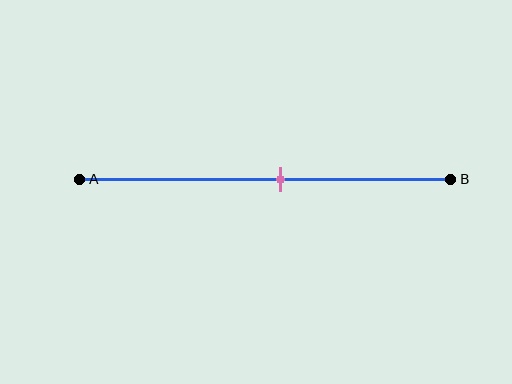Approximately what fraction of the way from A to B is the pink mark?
The pink mark is approximately 55% of the way from A to B.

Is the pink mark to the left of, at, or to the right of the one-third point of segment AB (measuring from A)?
The pink mark is to the right of the one-third point of segment AB.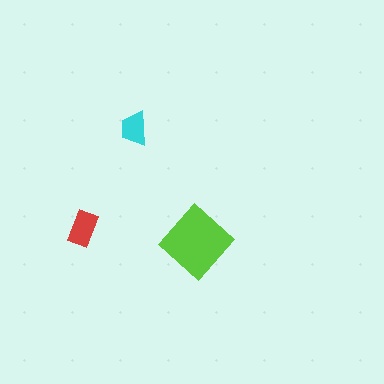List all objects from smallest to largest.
The cyan trapezoid, the red rectangle, the lime diamond.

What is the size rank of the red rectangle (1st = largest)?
2nd.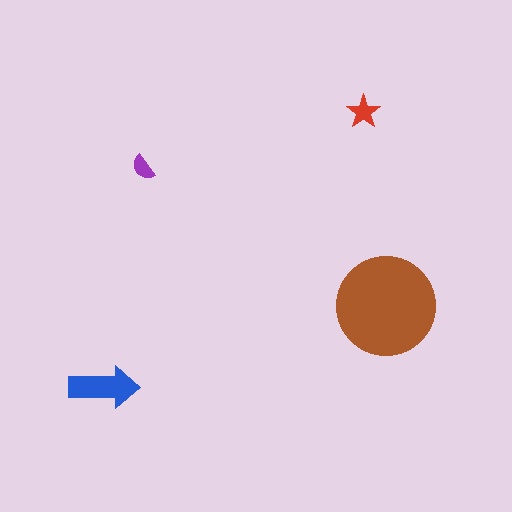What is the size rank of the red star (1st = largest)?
3rd.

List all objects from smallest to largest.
The purple semicircle, the red star, the blue arrow, the brown circle.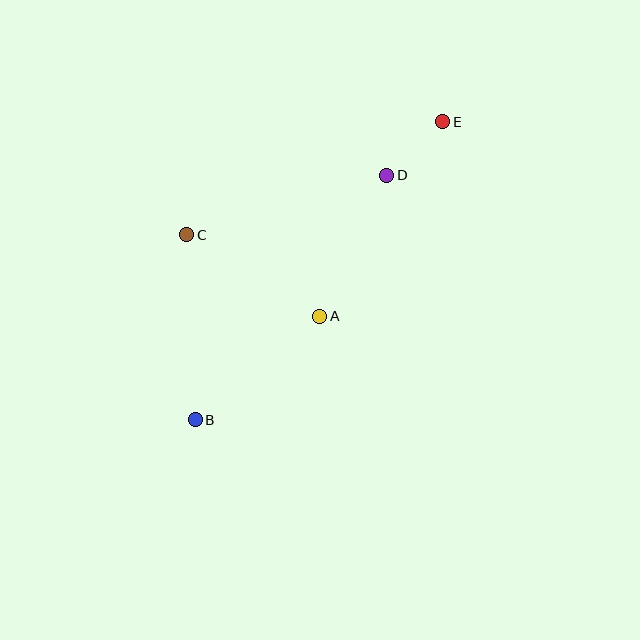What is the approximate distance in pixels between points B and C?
The distance between B and C is approximately 185 pixels.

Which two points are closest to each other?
Points D and E are closest to each other.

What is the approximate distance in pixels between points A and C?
The distance between A and C is approximately 156 pixels.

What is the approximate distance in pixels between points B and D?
The distance between B and D is approximately 311 pixels.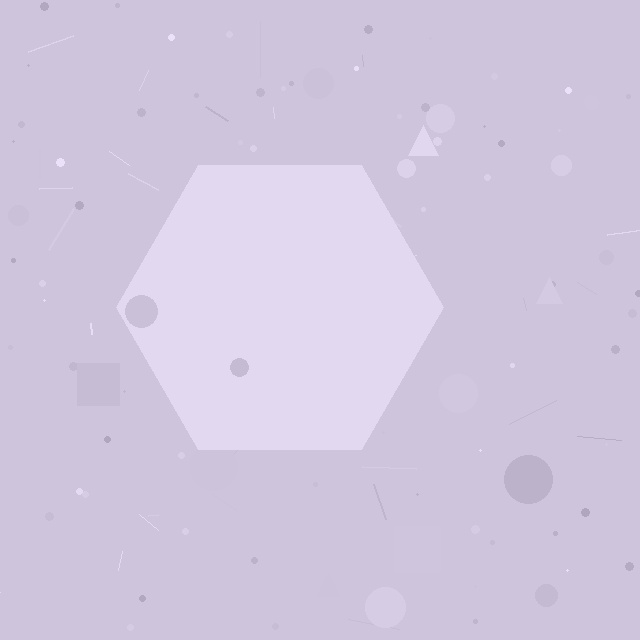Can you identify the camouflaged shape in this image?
The camouflaged shape is a hexagon.